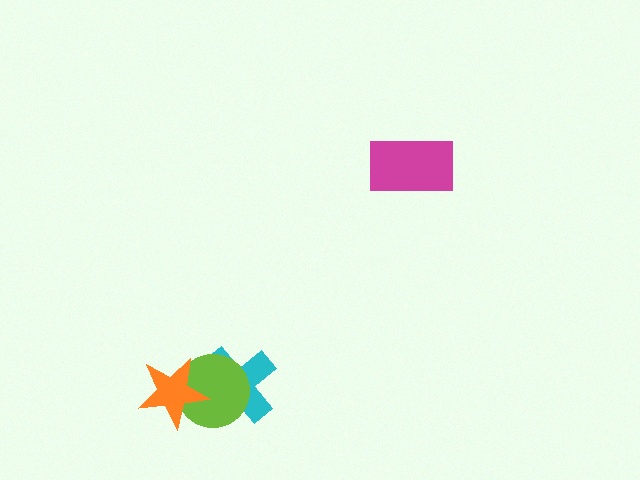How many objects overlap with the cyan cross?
2 objects overlap with the cyan cross.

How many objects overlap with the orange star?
2 objects overlap with the orange star.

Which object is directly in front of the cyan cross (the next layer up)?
The lime circle is directly in front of the cyan cross.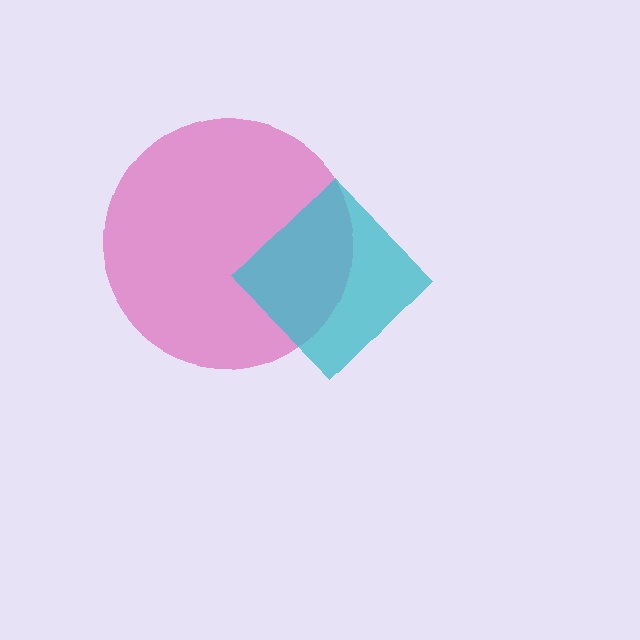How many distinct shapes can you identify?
There are 2 distinct shapes: a magenta circle, a cyan diamond.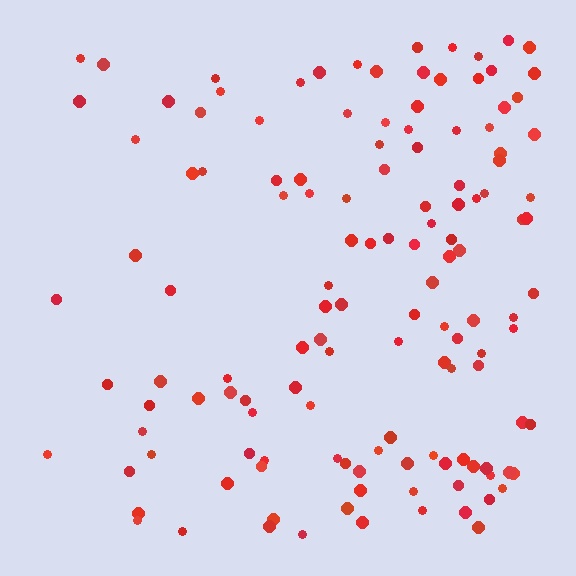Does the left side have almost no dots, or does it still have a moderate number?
Still a moderate number, just noticeably fewer than the right.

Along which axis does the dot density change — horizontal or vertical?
Horizontal.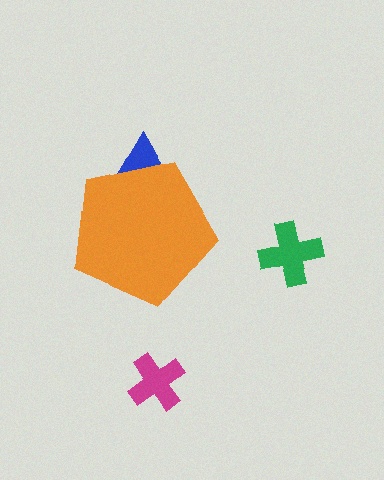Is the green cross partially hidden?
No, the green cross is fully visible.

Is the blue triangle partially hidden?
Yes, the blue triangle is partially hidden behind the orange pentagon.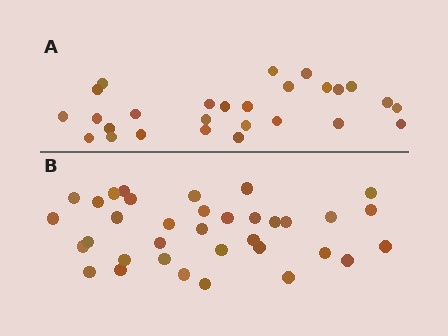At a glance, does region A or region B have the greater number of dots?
Region B (the bottom region) has more dots.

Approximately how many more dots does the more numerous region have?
Region B has roughly 8 or so more dots than region A.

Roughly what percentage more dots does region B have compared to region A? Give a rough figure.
About 30% more.